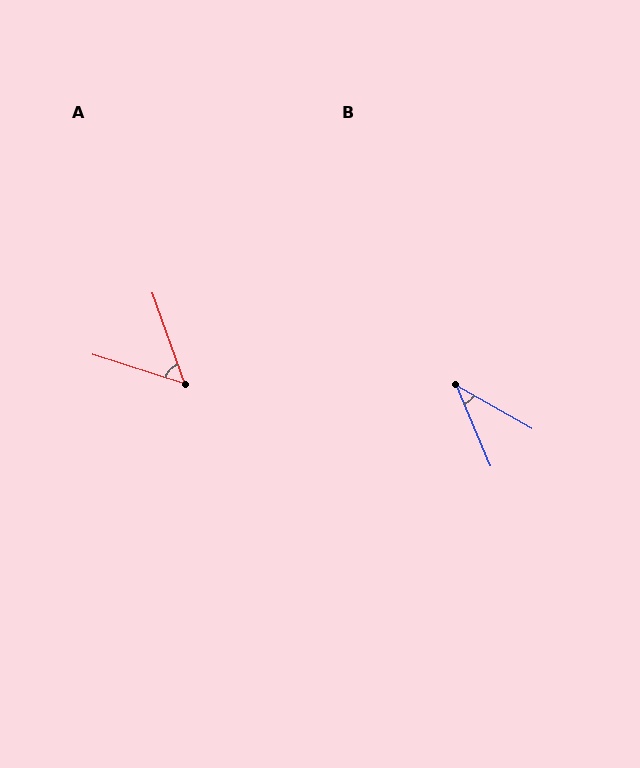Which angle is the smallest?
B, at approximately 37 degrees.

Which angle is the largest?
A, at approximately 53 degrees.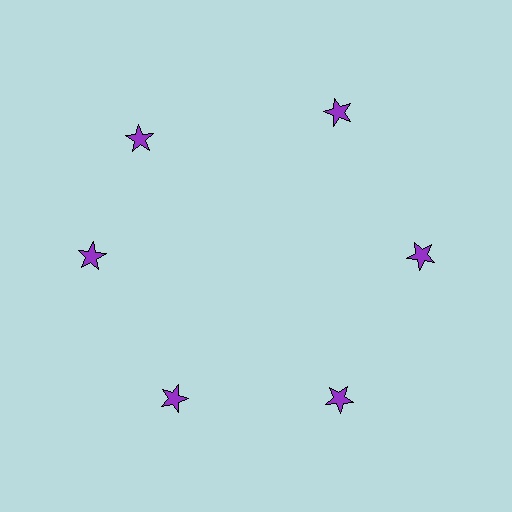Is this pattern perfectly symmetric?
No. The 6 purple stars are arranged in a ring, but one element near the 11 o'clock position is rotated out of alignment along the ring, breaking the 6-fold rotational symmetry.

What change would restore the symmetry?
The symmetry would be restored by rotating it back into even spacing with its neighbors so that all 6 stars sit at equal angles and equal distance from the center.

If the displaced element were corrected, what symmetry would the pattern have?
It would have 6-fold rotational symmetry — the pattern would map onto itself every 60 degrees.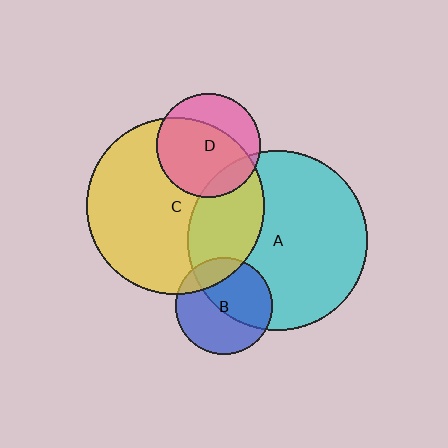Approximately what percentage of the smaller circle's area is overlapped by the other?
Approximately 65%.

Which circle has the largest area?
Circle A (cyan).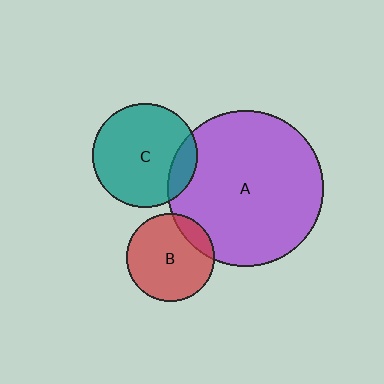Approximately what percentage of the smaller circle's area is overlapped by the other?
Approximately 15%.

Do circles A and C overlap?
Yes.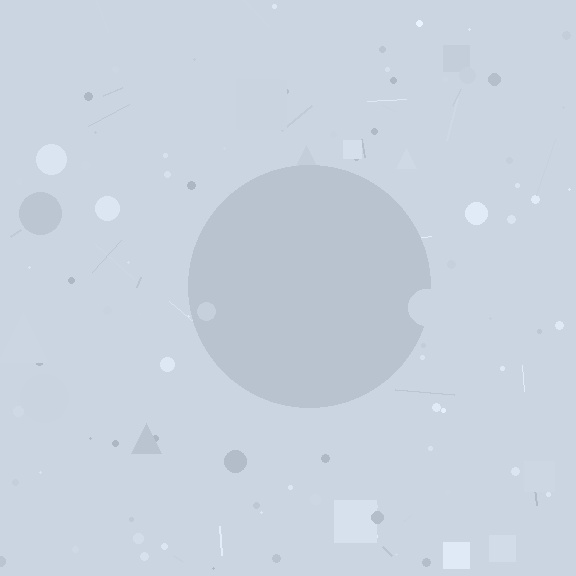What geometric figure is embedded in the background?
A circle is embedded in the background.